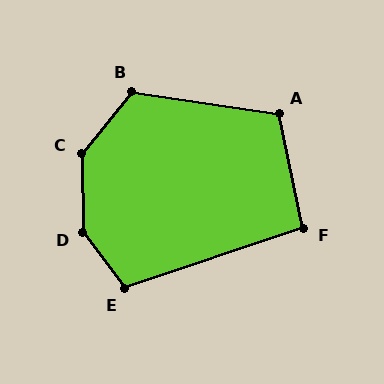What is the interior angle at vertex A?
Approximately 110 degrees (obtuse).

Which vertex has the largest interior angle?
D, at approximately 143 degrees.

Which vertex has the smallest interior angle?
F, at approximately 97 degrees.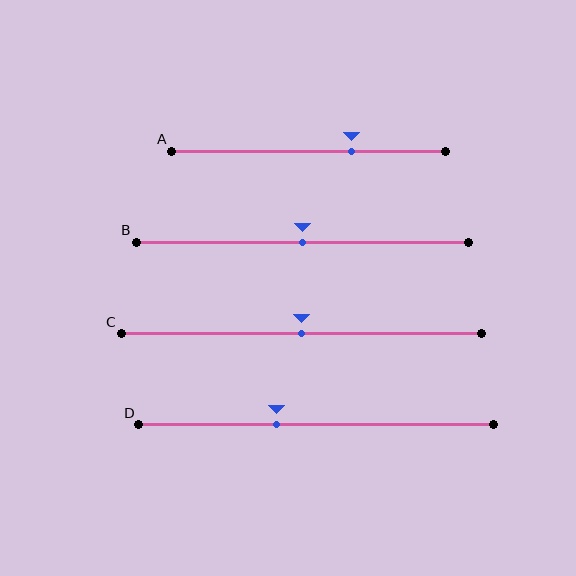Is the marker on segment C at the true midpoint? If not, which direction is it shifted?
Yes, the marker on segment C is at the true midpoint.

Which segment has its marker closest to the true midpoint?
Segment B has its marker closest to the true midpoint.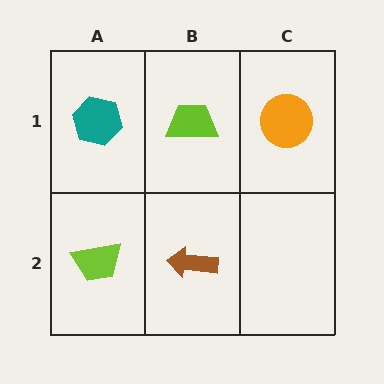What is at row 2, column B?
A brown arrow.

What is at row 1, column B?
A lime trapezoid.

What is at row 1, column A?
A teal hexagon.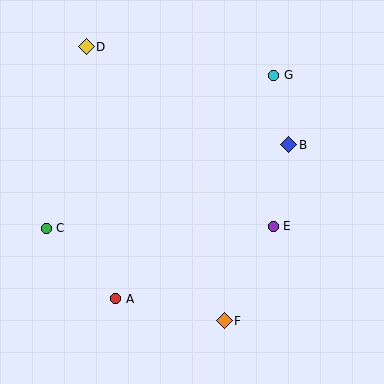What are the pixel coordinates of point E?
Point E is at (273, 226).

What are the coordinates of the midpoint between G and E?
The midpoint between G and E is at (274, 151).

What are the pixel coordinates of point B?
Point B is at (289, 145).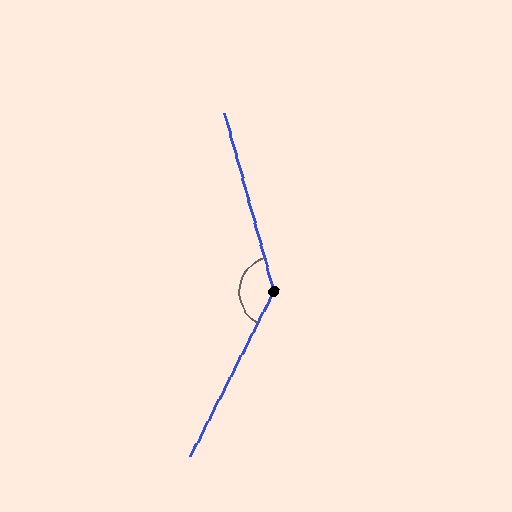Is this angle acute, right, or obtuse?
It is obtuse.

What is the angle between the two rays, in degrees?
Approximately 138 degrees.